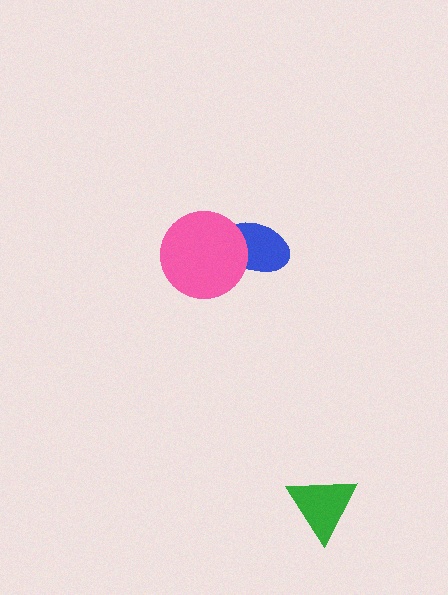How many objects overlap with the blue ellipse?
1 object overlaps with the blue ellipse.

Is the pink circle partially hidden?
No, no other shape covers it.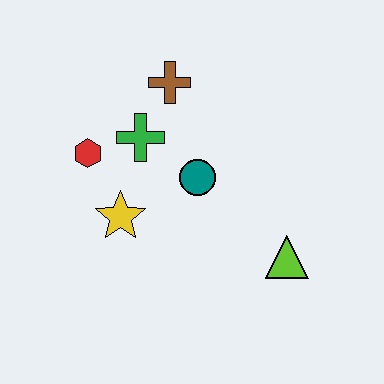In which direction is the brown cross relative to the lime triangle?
The brown cross is above the lime triangle.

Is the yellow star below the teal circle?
Yes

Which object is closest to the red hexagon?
The green cross is closest to the red hexagon.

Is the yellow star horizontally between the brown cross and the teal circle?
No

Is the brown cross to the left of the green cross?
No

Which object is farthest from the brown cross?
The lime triangle is farthest from the brown cross.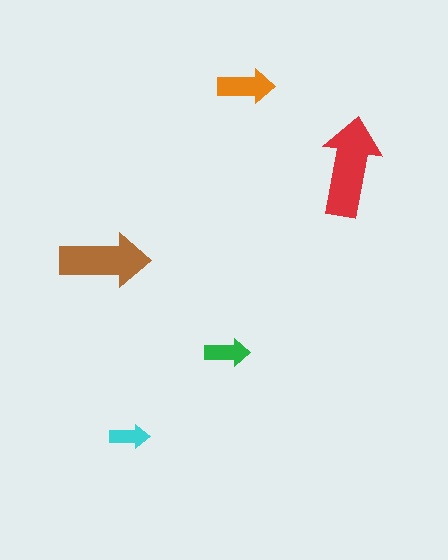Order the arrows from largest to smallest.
the red one, the brown one, the orange one, the green one, the cyan one.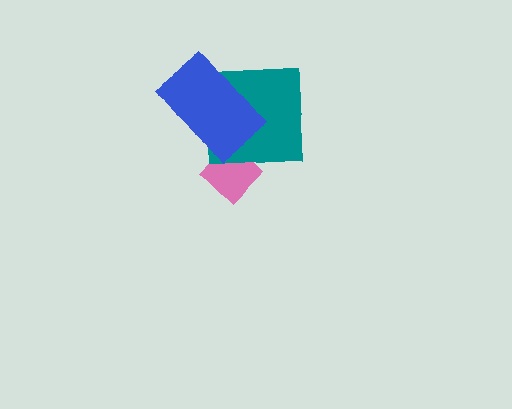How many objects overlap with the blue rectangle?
2 objects overlap with the blue rectangle.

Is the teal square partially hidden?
Yes, it is partially covered by another shape.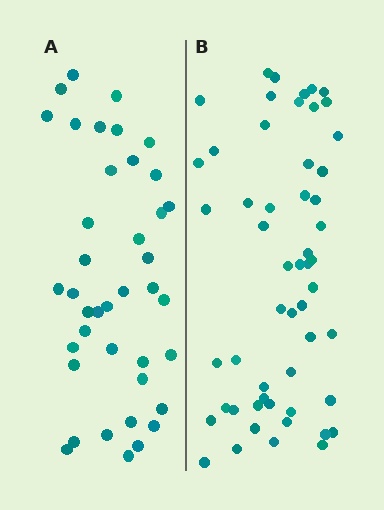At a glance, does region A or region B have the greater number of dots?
Region B (the right region) has more dots.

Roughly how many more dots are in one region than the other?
Region B has approximately 15 more dots than region A.